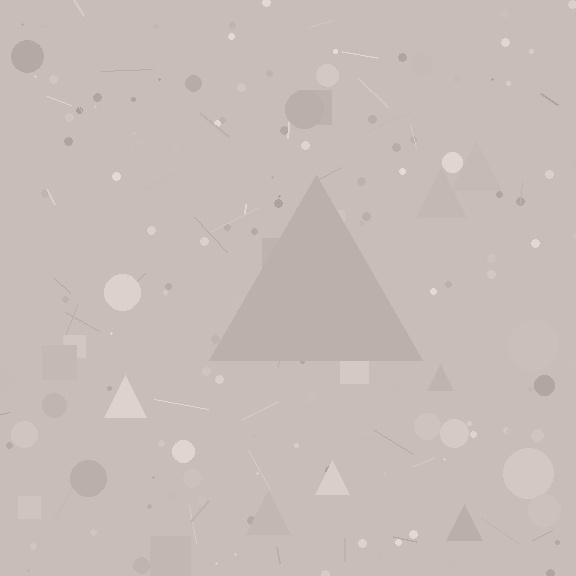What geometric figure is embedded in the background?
A triangle is embedded in the background.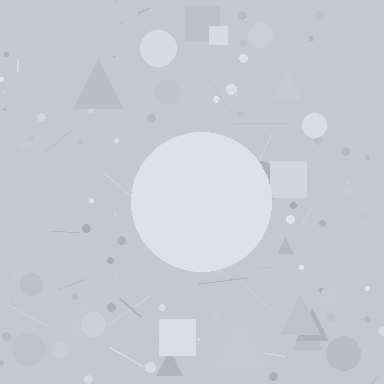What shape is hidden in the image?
A circle is hidden in the image.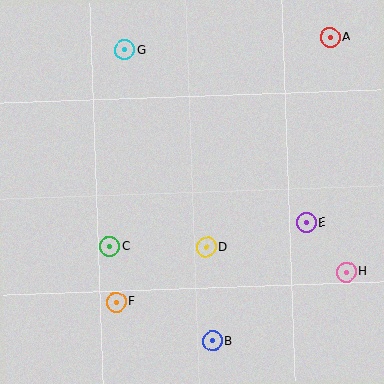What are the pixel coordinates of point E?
Point E is at (307, 223).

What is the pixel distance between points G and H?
The distance between G and H is 313 pixels.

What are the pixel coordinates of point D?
Point D is at (206, 247).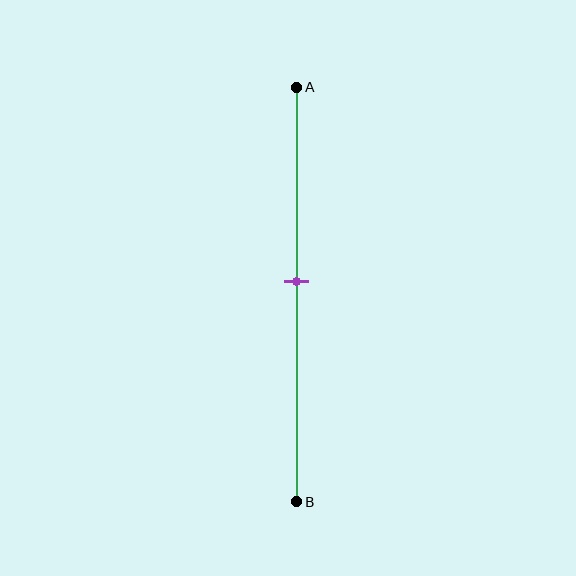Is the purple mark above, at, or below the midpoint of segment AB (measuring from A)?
The purple mark is above the midpoint of segment AB.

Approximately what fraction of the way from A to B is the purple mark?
The purple mark is approximately 45% of the way from A to B.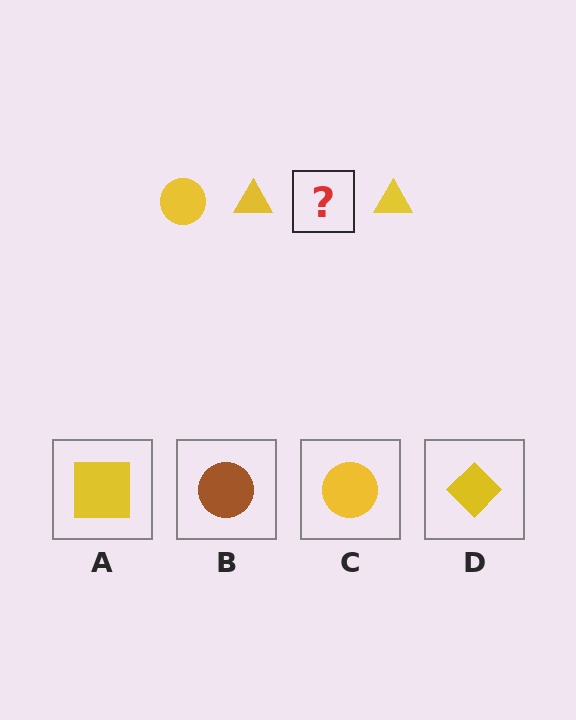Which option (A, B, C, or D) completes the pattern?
C.